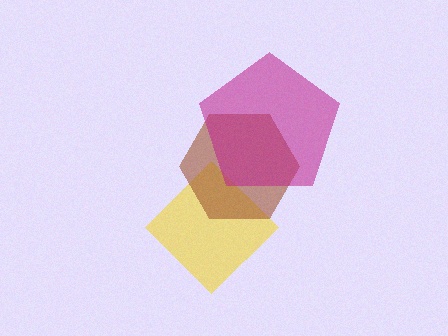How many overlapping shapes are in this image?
There are 3 overlapping shapes in the image.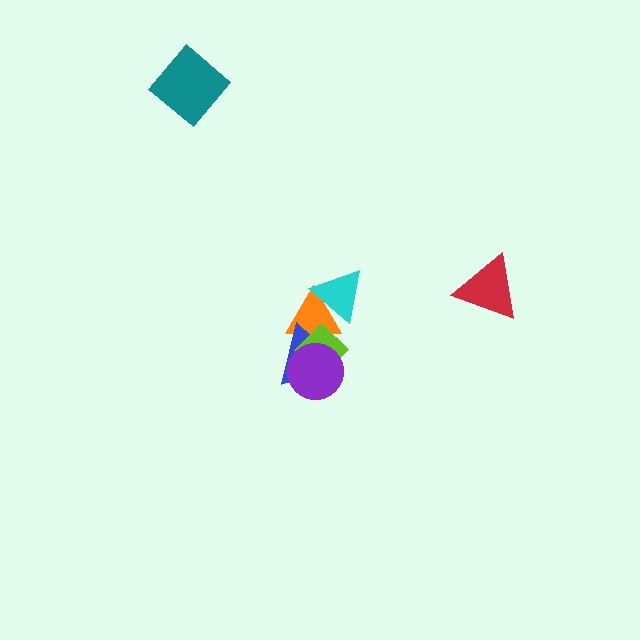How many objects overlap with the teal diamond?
0 objects overlap with the teal diamond.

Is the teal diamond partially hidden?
No, no other shape covers it.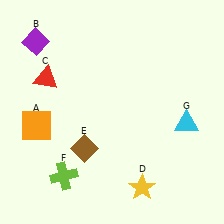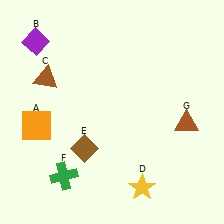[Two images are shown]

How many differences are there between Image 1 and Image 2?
There are 3 differences between the two images.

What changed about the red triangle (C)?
In Image 1, C is red. In Image 2, it changed to brown.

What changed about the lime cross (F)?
In Image 1, F is lime. In Image 2, it changed to green.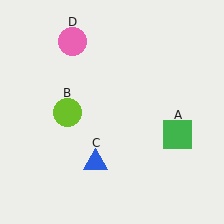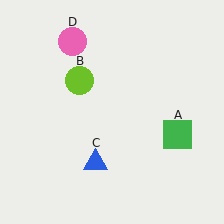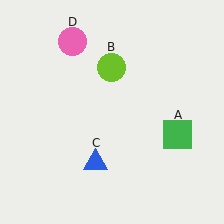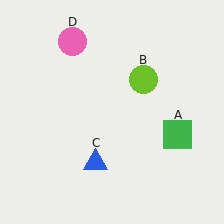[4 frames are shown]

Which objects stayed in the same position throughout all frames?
Green square (object A) and blue triangle (object C) and pink circle (object D) remained stationary.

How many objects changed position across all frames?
1 object changed position: lime circle (object B).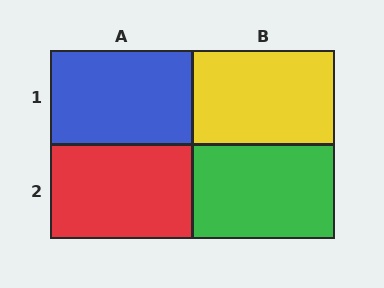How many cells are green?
1 cell is green.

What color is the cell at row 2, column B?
Green.